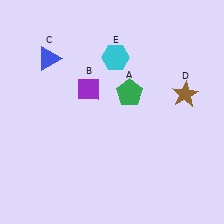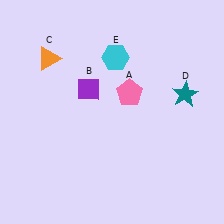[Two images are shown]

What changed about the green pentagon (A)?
In Image 1, A is green. In Image 2, it changed to pink.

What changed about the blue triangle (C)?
In Image 1, C is blue. In Image 2, it changed to orange.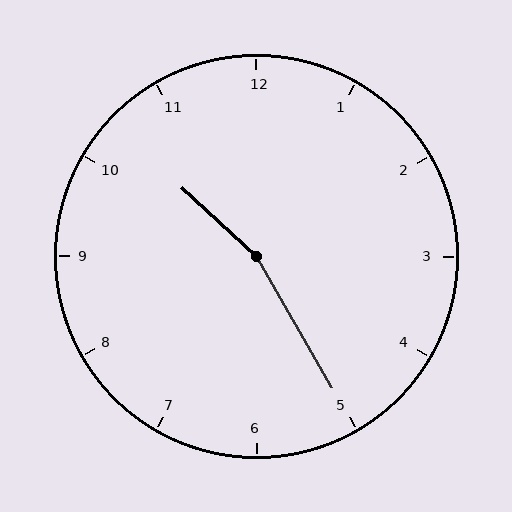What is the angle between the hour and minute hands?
Approximately 162 degrees.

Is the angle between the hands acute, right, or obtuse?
It is obtuse.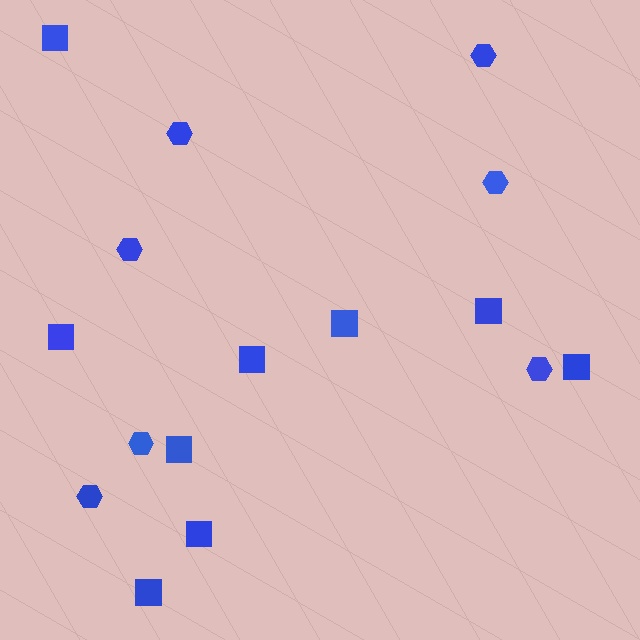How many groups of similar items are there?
There are 2 groups: one group of hexagons (7) and one group of squares (9).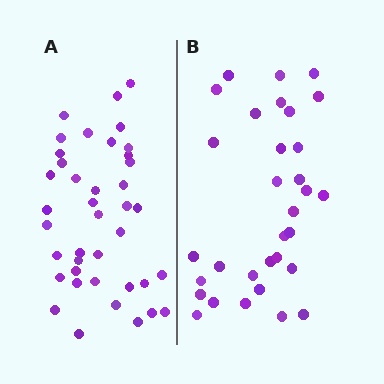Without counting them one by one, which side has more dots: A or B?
Region A (the left region) has more dots.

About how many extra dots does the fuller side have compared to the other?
Region A has roughly 8 or so more dots than region B.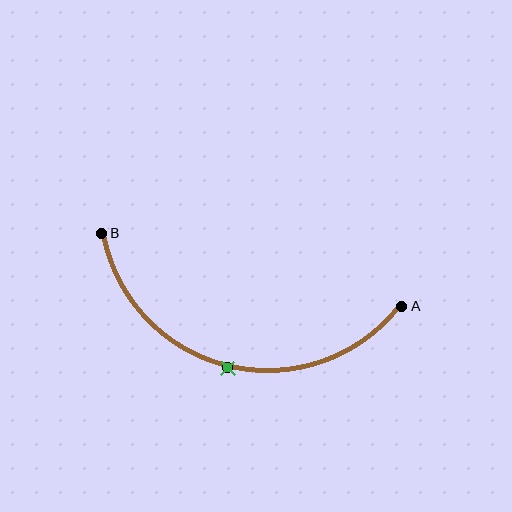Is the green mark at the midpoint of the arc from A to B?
Yes. The green mark lies on the arc at equal arc-length from both A and B — it is the arc midpoint.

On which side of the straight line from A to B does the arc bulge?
The arc bulges below the straight line connecting A and B.